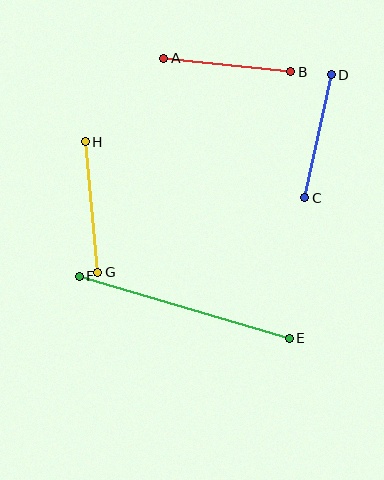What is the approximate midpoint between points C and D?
The midpoint is at approximately (318, 136) pixels.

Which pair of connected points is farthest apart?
Points E and F are farthest apart.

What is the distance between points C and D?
The distance is approximately 126 pixels.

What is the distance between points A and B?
The distance is approximately 128 pixels.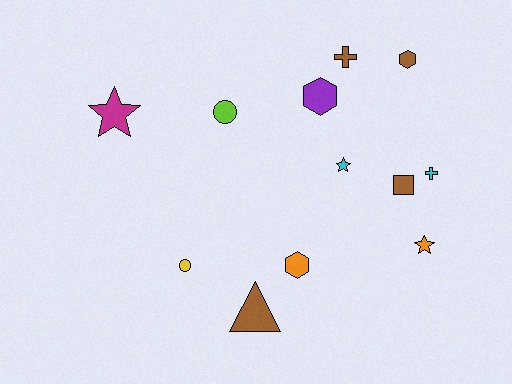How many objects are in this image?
There are 12 objects.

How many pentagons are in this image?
There are no pentagons.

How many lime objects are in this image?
There is 1 lime object.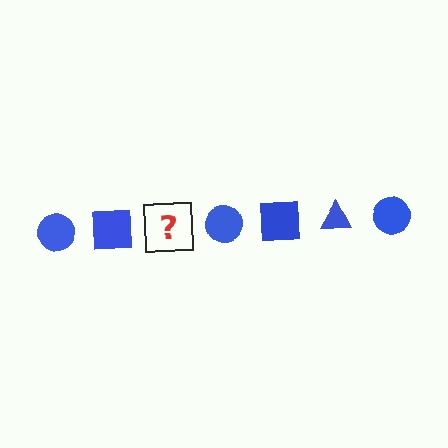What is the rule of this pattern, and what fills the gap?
The rule is that the pattern cycles through circle, square, triangle shapes in blue. The gap should be filled with a blue triangle.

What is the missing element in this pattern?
The missing element is a blue triangle.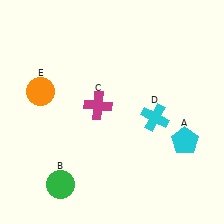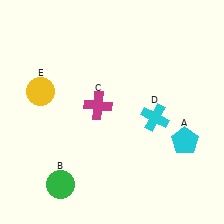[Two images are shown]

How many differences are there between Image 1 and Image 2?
There is 1 difference between the two images.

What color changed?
The circle (E) changed from orange in Image 1 to yellow in Image 2.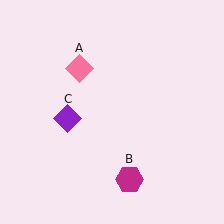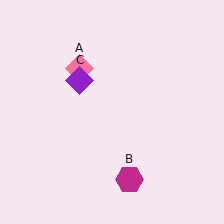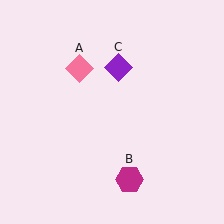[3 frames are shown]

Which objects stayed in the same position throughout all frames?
Pink diamond (object A) and magenta hexagon (object B) remained stationary.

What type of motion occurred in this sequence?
The purple diamond (object C) rotated clockwise around the center of the scene.